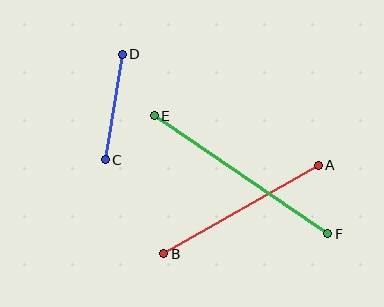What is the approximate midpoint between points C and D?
The midpoint is at approximately (114, 107) pixels.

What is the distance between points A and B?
The distance is approximately 178 pixels.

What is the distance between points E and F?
The distance is approximately 210 pixels.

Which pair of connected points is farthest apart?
Points E and F are farthest apart.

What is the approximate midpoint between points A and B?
The midpoint is at approximately (241, 209) pixels.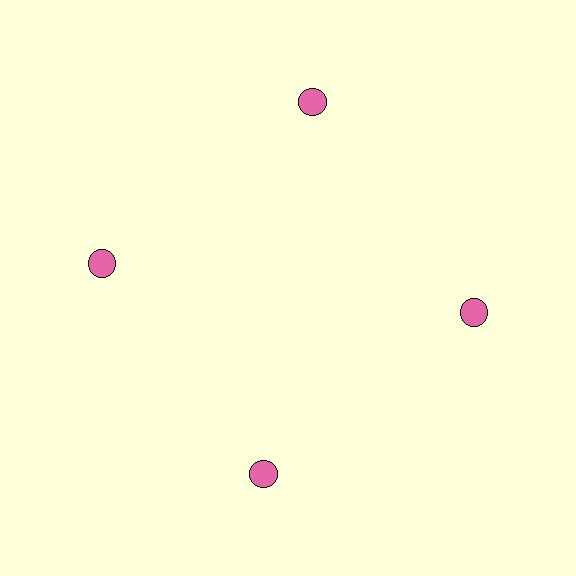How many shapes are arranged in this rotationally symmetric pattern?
There are 4 shapes, arranged in 4 groups of 1.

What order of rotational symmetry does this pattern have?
This pattern has 4-fold rotational symmetry.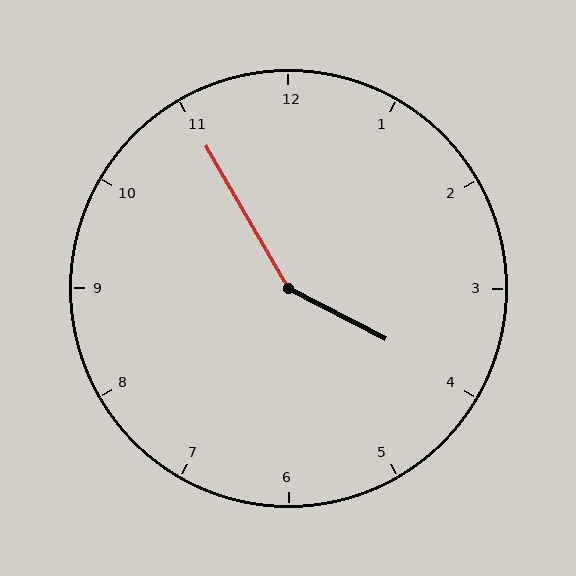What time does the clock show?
3:55.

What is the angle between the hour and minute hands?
Approximately 148 degrees.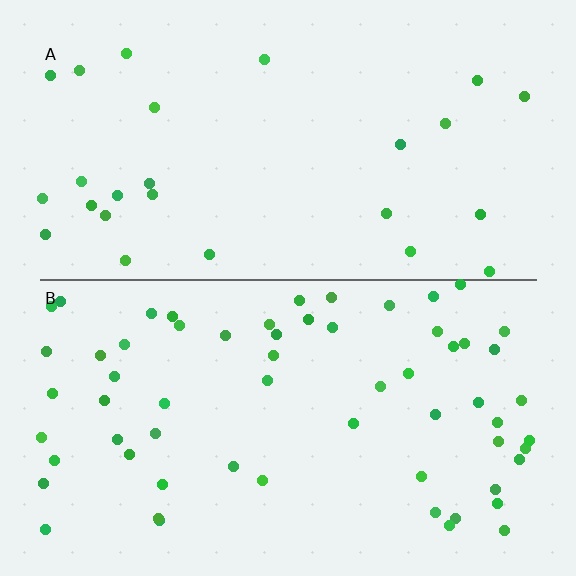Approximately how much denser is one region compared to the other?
Approximately 2.4× — region B over region A.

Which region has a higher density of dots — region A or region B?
B (the bottom).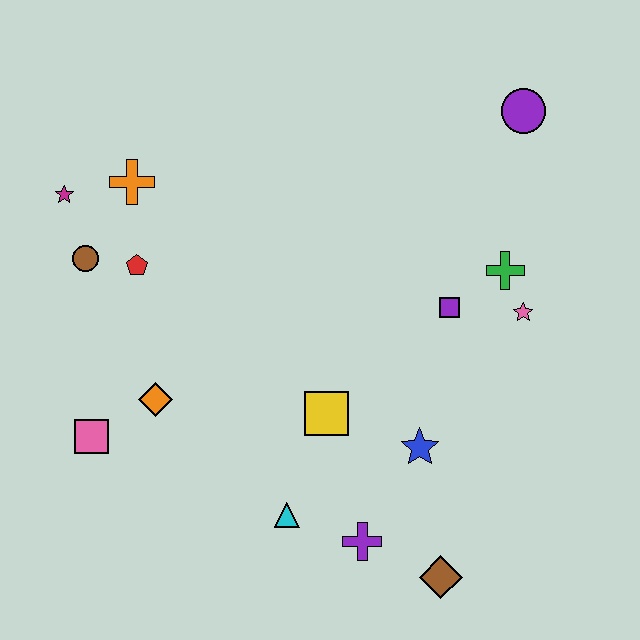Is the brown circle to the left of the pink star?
Yes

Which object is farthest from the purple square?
The magenta star is farthest from the purple square.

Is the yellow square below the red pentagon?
Yes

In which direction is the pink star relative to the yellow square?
The pink star is to the right of the yellow square.